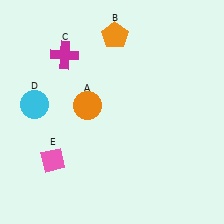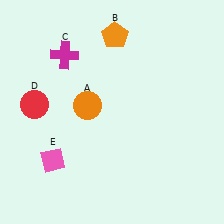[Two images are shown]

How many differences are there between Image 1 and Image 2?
There is 1 difference between the two images.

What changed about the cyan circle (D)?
In Image 1, D is cyan. In Image 2, it changed to red.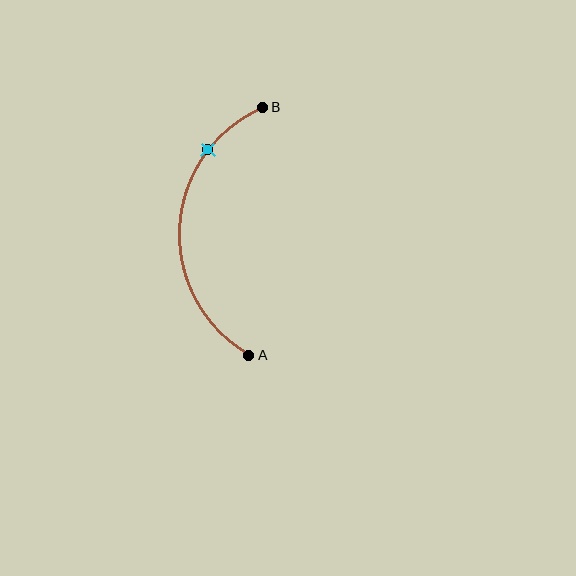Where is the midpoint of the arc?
The arc midpoint is the point on the curve farthest from the straight line joining A and B. It sits to the left of that line.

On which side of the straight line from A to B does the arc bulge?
The arc bulges to the left of the straight line connecting A and B.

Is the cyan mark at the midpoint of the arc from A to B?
No. The cyan mark lies on the arc but is closer to endpoint B. The arc midpoint would be at the point on the curve equidistant along the arc from both A and B.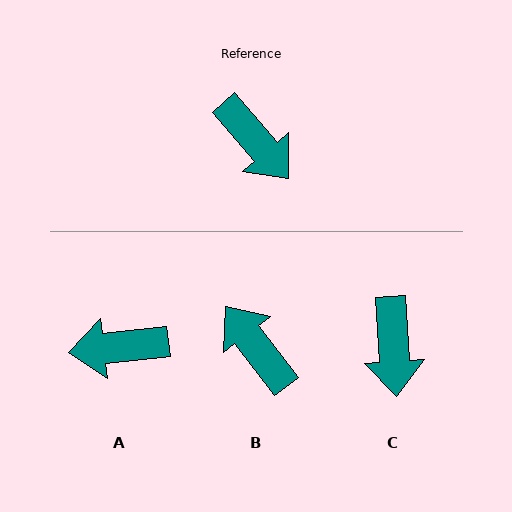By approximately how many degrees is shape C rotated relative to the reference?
Approximately 37 degrees clockwise.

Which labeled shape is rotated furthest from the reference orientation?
B, about 177 degrees away.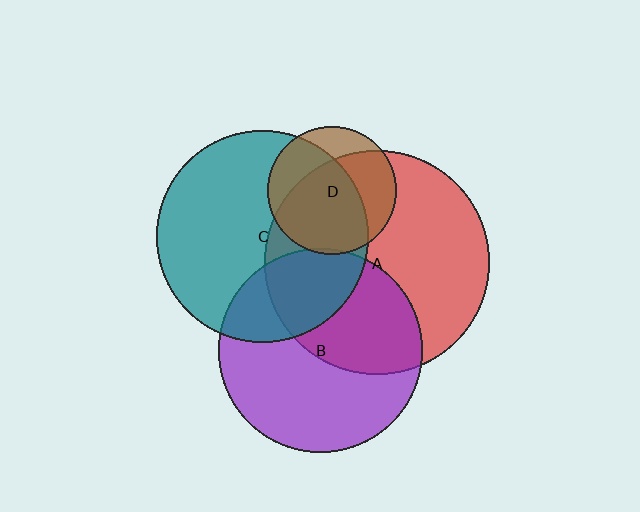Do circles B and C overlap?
Yes.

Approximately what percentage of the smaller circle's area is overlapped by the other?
Approximately 30%.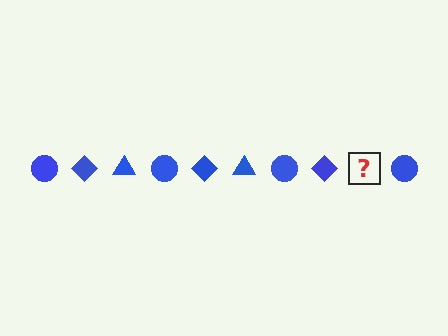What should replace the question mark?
The question mark should be replaced with a blue triangle.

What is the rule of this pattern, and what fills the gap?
The rule is that the pattern cycles through circle, diamond, triangle shapes in blue. The gap should be filled with a blue triangle.